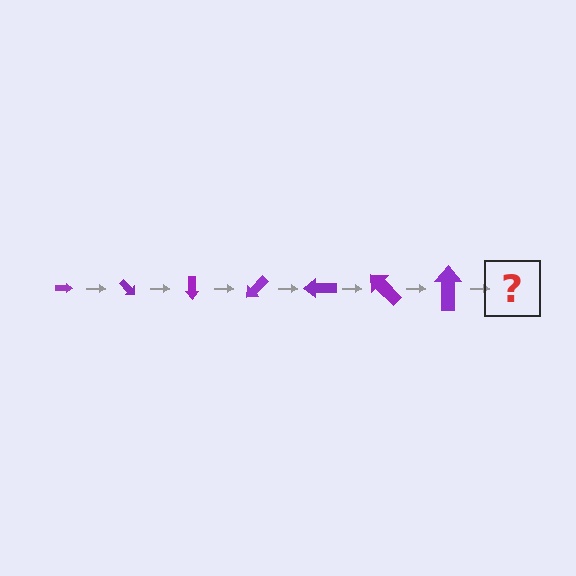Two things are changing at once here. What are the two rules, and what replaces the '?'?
The two rules are that the arrow grows larger each step and it rotates 45 degrees each step. The '?' should be an arrow, larger than the previous one and rotated 315 degrees from the start.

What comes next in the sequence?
The next element should be an arrow, larger than the previous one and rotated 315 degrees from the start.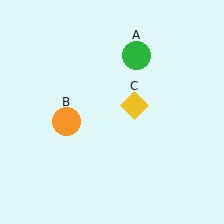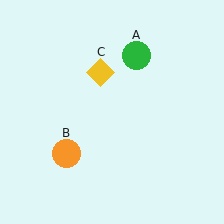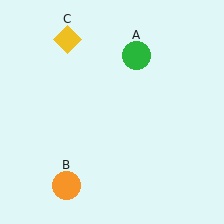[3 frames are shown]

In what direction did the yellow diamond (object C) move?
The yellow diamond (object C) moved up and to the left.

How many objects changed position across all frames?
2 objects changed position: orange circle (object B), yellow diamond (object C).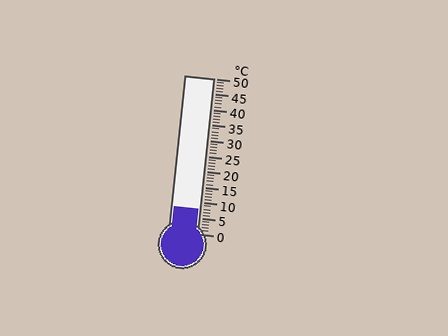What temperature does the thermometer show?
The thermometer shows approximately 8°C.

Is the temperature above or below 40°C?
The temperature is below 40°C.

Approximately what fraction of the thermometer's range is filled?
The thermometer is filled to approximately 15% of its range.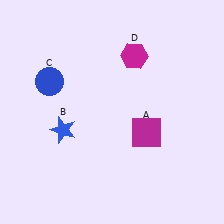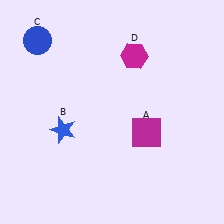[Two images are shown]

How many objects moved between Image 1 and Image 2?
1 object moved between the two images.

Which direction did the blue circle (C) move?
The blue circle (C) moved up.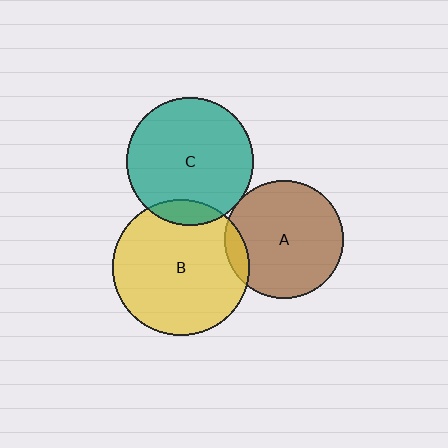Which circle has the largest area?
Circle B (yellow).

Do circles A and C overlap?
Yes.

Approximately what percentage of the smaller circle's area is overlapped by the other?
Approximately 5%.